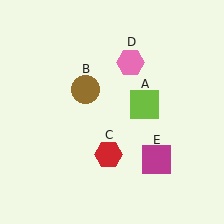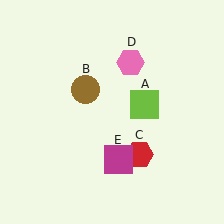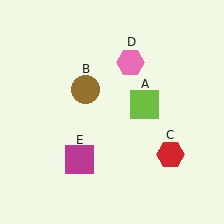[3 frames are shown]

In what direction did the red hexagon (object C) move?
The red hexagon (object C) moved right.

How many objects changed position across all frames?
2 objects changed position: red hexagon (object C), magenta square (object E).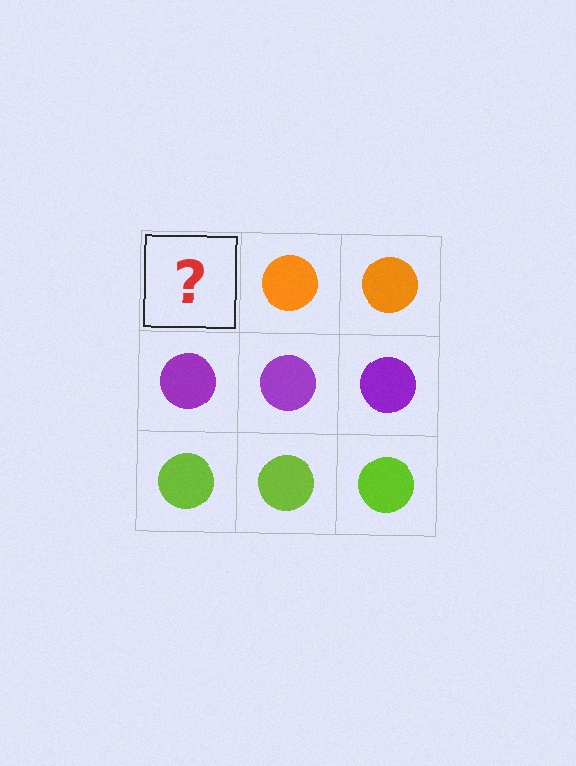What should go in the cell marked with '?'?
The missing cell should contain an orange circle.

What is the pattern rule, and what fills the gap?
The rule is that each row has a consistent color. The gap should be filled with an orange circle.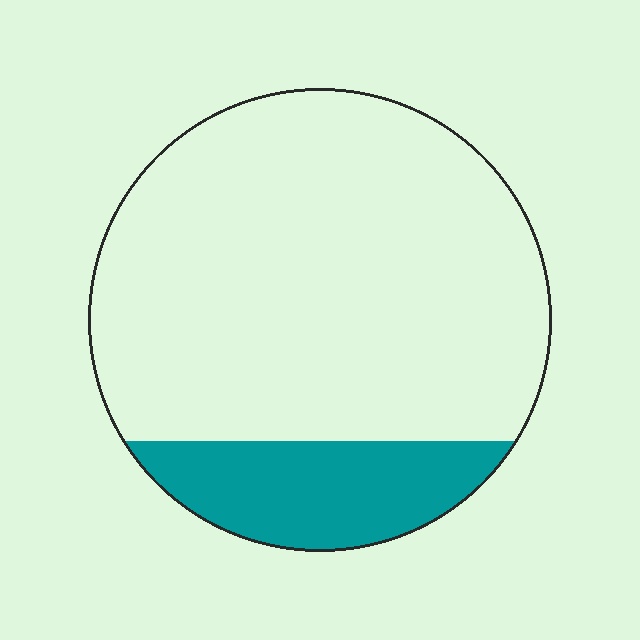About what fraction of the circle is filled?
About one fifth (1/5).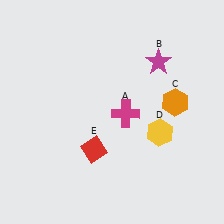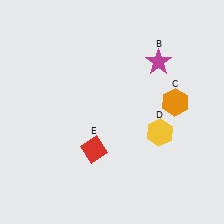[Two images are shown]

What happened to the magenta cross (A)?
The magenta cross (A) was removed in Image 2. It was in the bottom-right area of Image 1.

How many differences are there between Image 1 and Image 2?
There is 1 difference between the two images.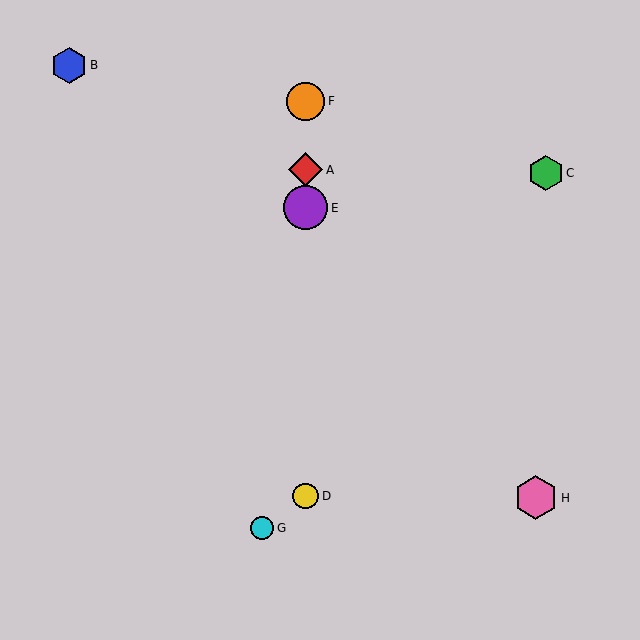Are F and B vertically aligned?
No, F is at x≈306 and B is at x≈69.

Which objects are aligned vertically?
Objects A, D, E, F are aligned vertically.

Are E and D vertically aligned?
Yes, both are at x≈306.